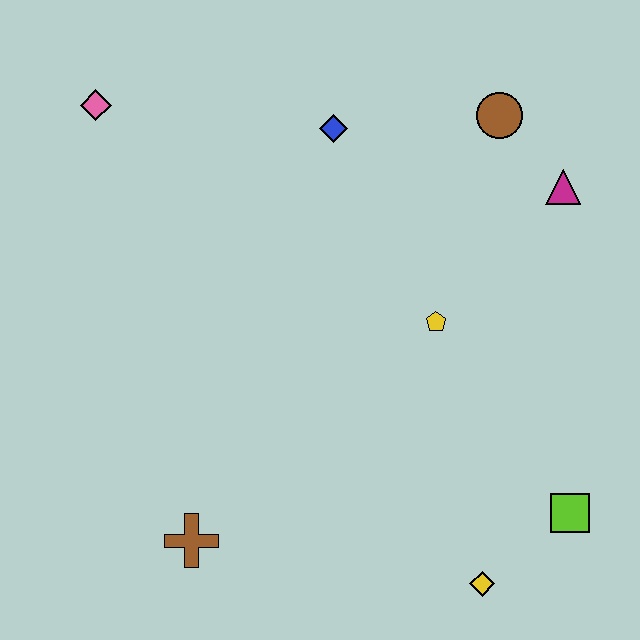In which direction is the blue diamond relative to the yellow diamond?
The blue diamond is above the yellow diamond.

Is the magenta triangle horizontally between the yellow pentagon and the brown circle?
No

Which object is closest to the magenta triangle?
The brown circle is closest to the magenta triangle.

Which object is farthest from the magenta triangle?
The brown cross is farthest from the magenta triangle.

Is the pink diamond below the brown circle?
No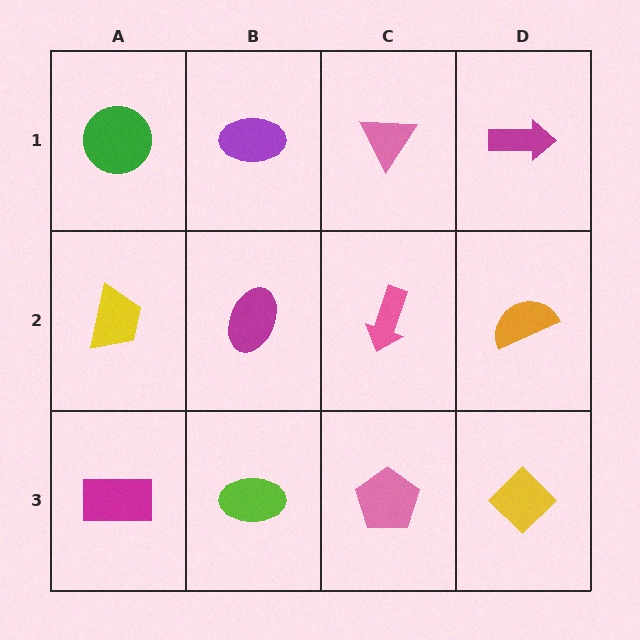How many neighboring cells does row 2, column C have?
4.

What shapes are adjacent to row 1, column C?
A pink arrow (row 2, column C), a purple ellipse (row 1, column B), a magenta arrow (row 1, column D).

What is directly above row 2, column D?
A magenta arrow.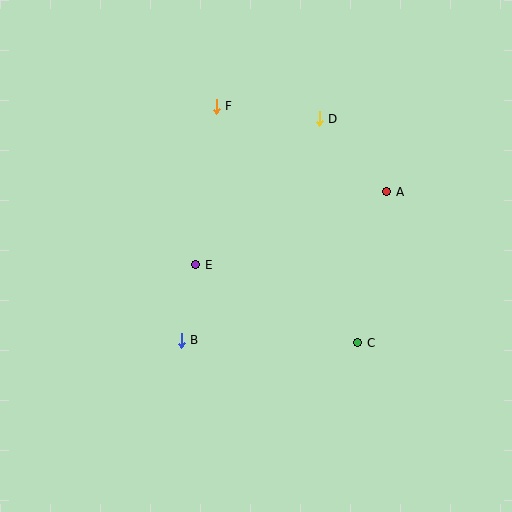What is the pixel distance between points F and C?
The distance between F and C is 276 pixels.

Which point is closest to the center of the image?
Point E at (196, 265) is closest to the center.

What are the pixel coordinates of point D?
Point D is at (319, 119).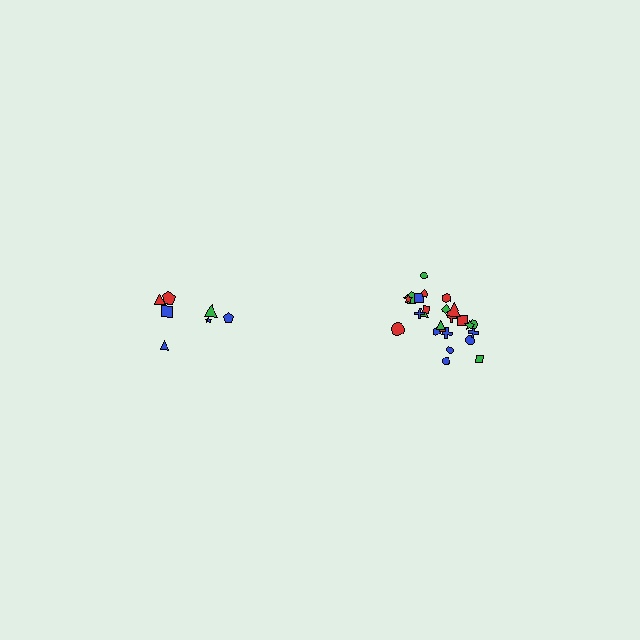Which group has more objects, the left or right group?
The right group.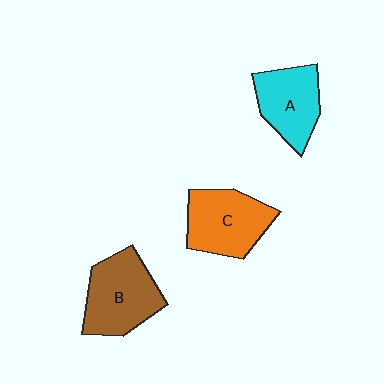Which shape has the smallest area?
Shape A (cyan).